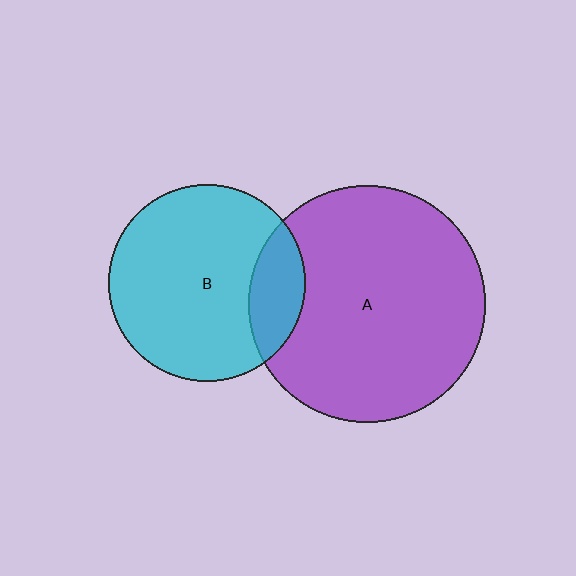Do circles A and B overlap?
Yes.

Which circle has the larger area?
Circle A (purple).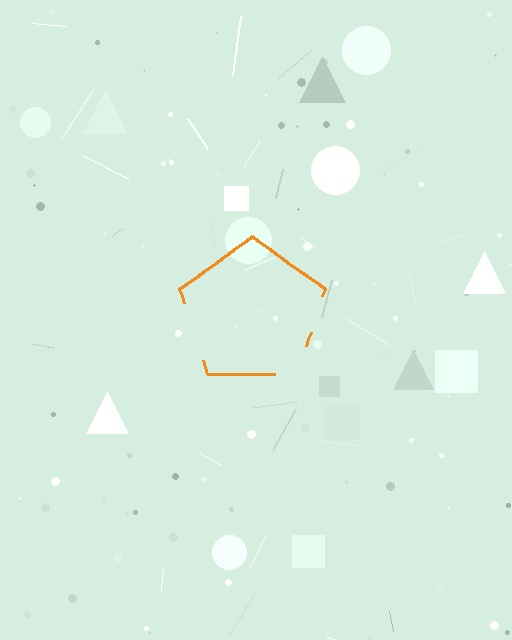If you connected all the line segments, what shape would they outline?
They would outline a pentagon.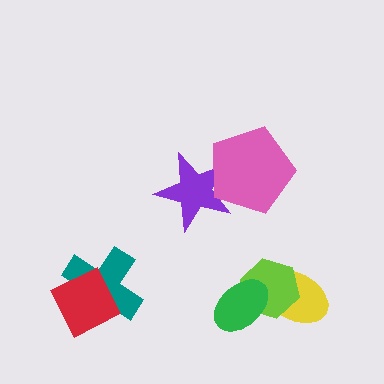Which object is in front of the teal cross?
The red diamond is in front of the teal cross.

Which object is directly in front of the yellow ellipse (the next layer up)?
The lime hexagon is directly in front of the yellow ellipse.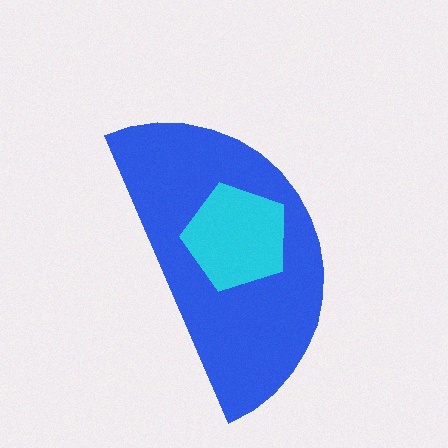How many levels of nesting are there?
2.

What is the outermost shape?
The blue semicircle.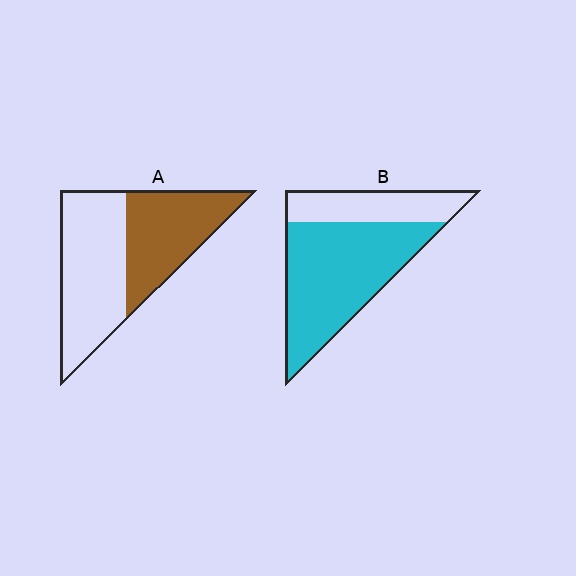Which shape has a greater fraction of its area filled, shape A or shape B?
Shape B.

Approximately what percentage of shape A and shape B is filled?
A is approximately 45% and B is approximately 70%.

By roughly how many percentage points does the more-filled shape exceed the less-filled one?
By roughly 25 percentage points (B over A).